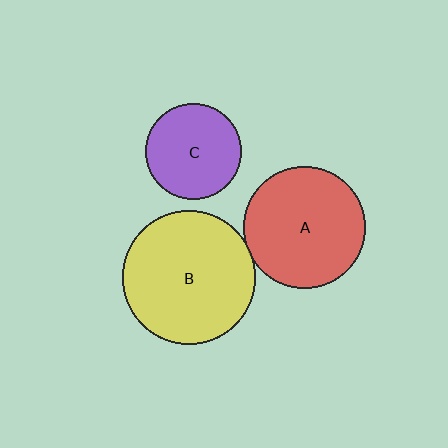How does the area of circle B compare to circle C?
Approximately 1.9 times.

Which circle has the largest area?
Circle B (yellow).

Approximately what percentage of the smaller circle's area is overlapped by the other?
Approximately 5%.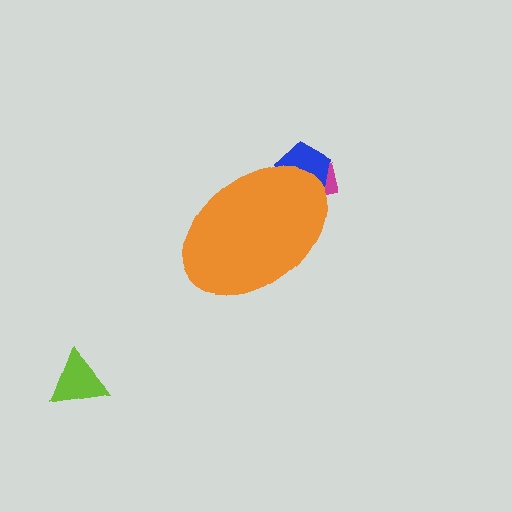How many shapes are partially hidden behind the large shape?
2 shapes are partially hidden.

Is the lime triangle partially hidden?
No, the lime triangle is fully visible.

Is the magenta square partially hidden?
Yes, the magenta square is partially hidden behind the orange ellipse.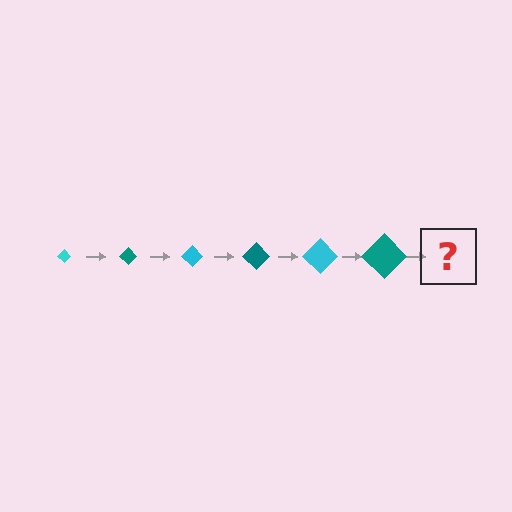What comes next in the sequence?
The next element should be a cyan diamond, larger than the previous one.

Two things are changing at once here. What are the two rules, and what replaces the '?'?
The two rules are that the diamond grows larger each step and the color cycles through cyan and teal. The '?' should be a cyan diamond, larger than the previous one.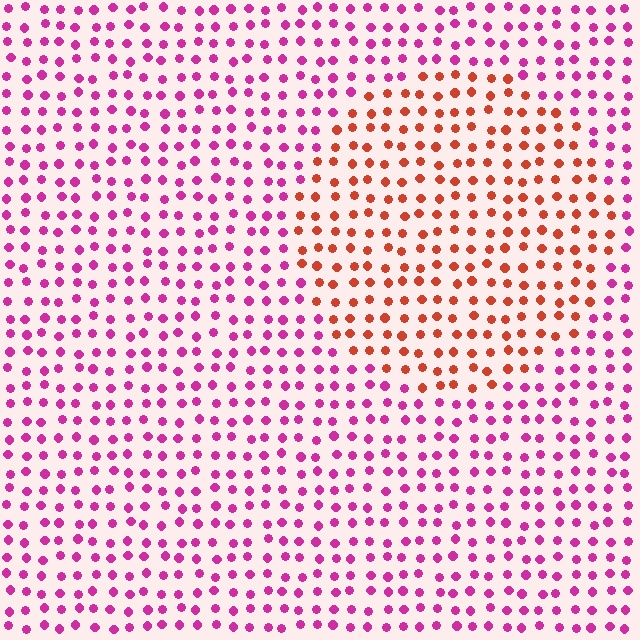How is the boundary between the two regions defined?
The boundary is defined purely by a slight shift in hue (about 51 degrees). Spacing, size, and orientation are identical on both sides.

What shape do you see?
I see a circle.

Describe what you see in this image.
The image is filled with small magenta elements in a uniform arrangement. A circle-shaped region is visible where the elements are tinted to a slightly different hue, forming a subtle color boundary.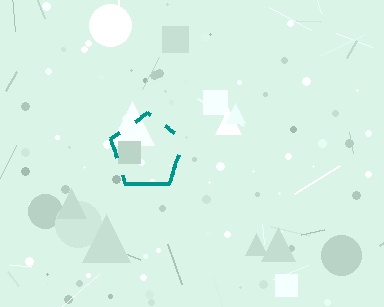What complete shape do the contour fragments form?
The contour fragments form a pentagon.